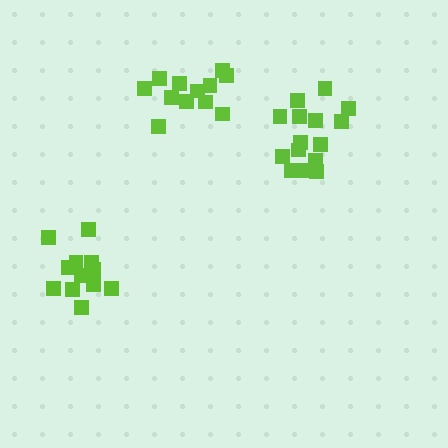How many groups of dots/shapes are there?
There are 3 groups.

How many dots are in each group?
Group 1: 15 dots, Group 2: 12 dots, Group 3: 12 dots (39 total).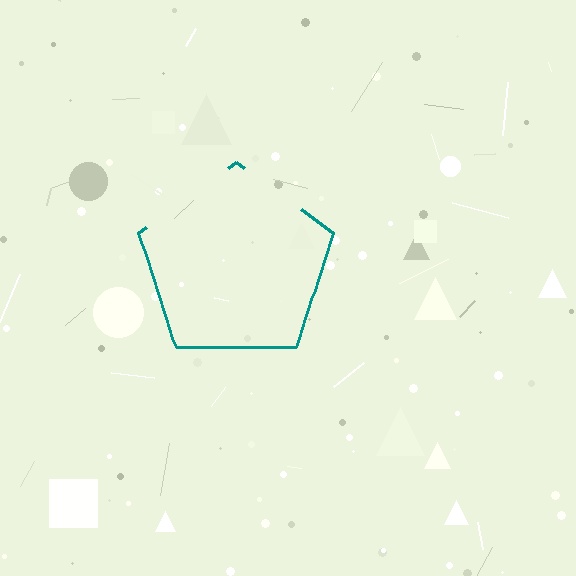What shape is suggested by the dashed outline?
The dashed outline suggests a pentagon.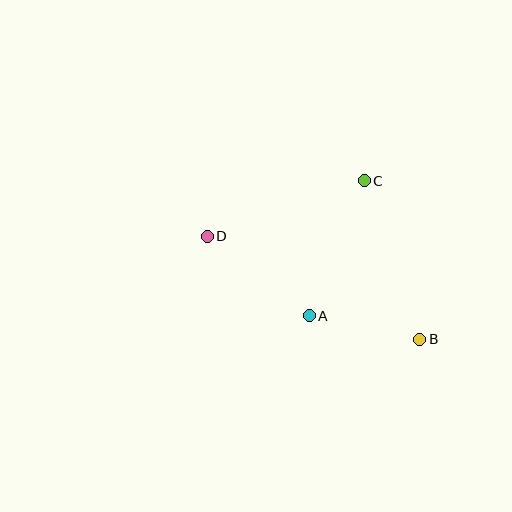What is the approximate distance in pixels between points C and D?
The distance between C and D is approximately 167 pixels.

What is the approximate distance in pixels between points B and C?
The distance between B and C is approximately 168 pixels.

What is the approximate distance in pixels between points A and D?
The distance between A and D is approximately 129 pixels.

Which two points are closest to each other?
Points A and B are closest to each other.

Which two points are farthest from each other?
Points B and D are farthest from each other.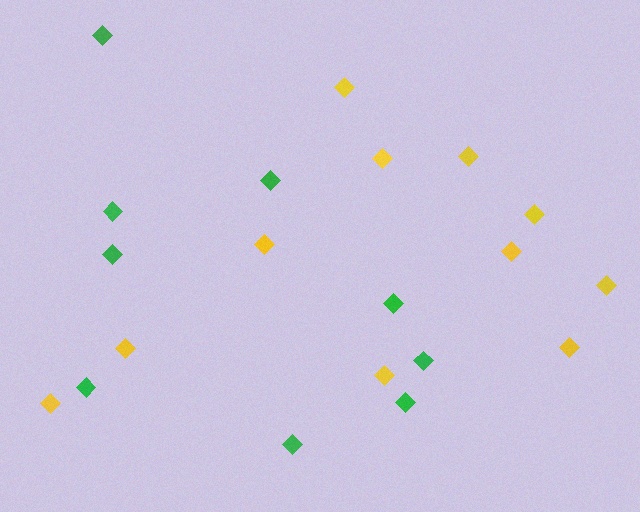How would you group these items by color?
There are 2 groups: one group of yellow diamonds (11) and one group of green diamonds (9).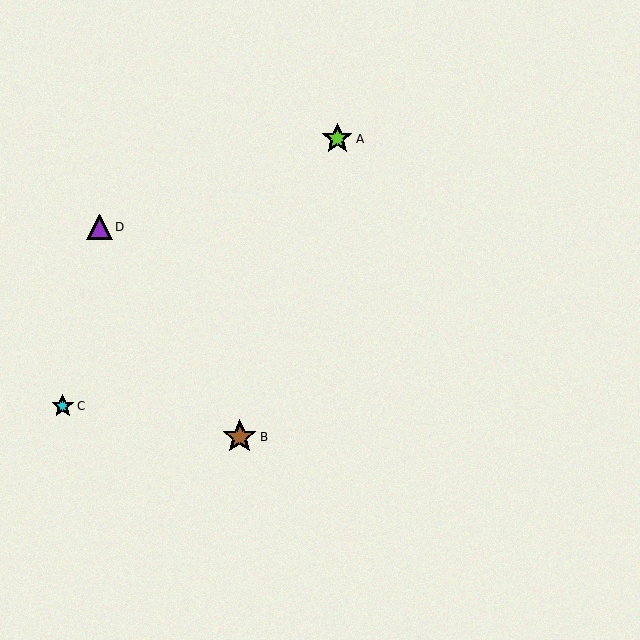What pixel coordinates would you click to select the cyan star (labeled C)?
Click at (63, 406) to select the cyan star C.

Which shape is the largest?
The brown star (labeled B) is the largest.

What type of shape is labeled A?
Shape A is a lime star.